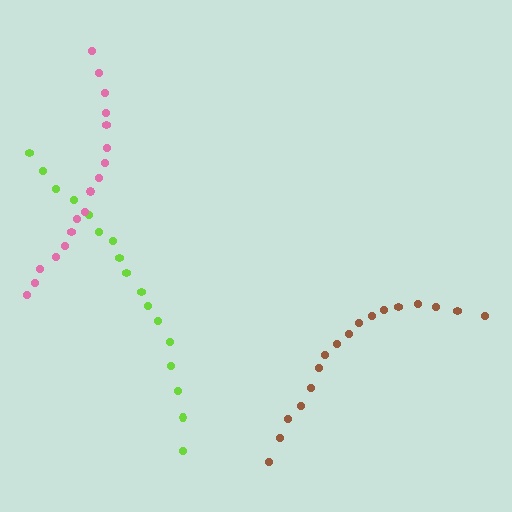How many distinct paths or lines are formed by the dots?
There are 3 distinct paths.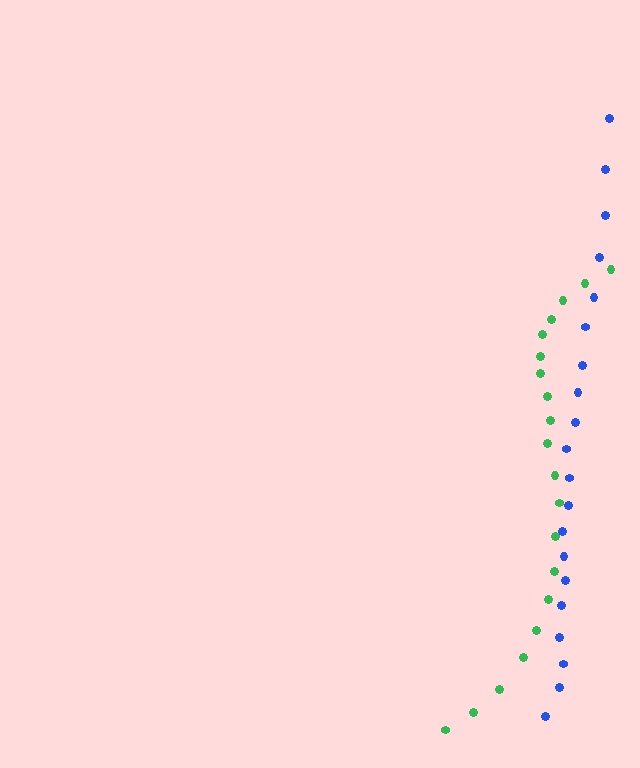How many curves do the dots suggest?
There are 2 distinct paths.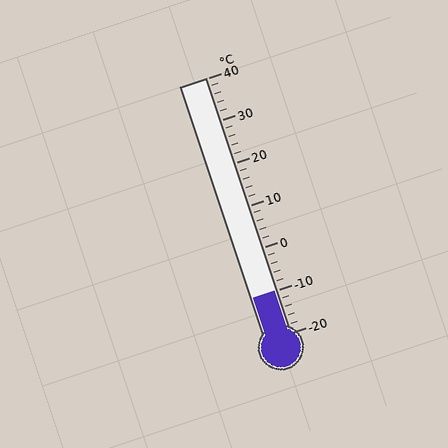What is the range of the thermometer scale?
The thermometer scale ranges from -20°C to 40°C.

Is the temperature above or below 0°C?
The temperature is below 0°C.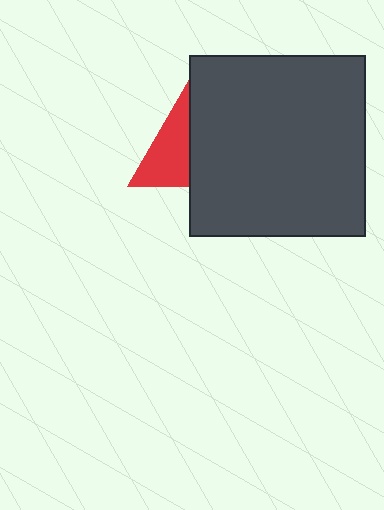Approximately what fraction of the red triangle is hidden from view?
Roughly 56% of the red triangle is hidden behind the dark gray rectangle.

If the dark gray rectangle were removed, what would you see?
You would see the complete red triangle.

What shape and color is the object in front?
The object in front is a dark gray rectangle.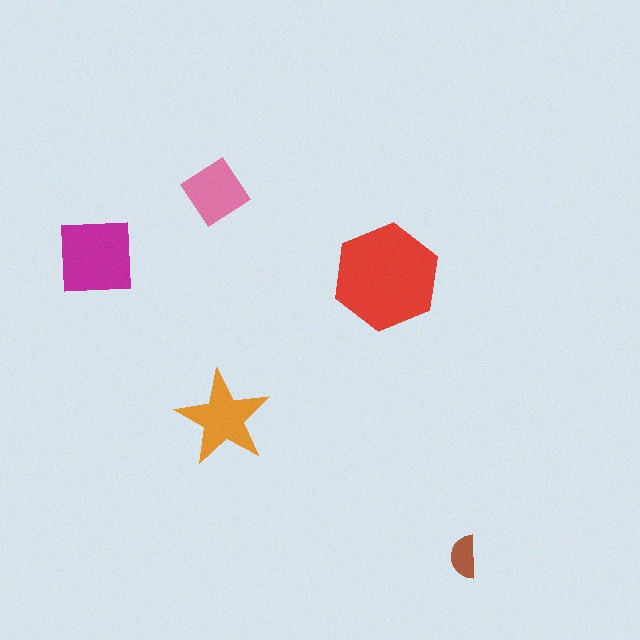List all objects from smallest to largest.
The brown semicircle, the pink diamond, the orange star, the magenta square, the red hexagon.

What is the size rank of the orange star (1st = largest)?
3rd.